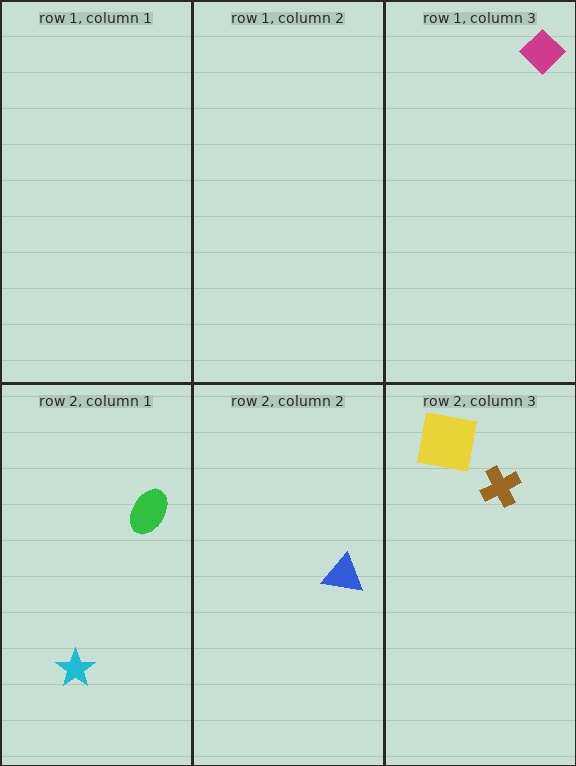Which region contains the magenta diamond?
The row 1, column 3 region.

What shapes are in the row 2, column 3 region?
The yellow square, the brown cross.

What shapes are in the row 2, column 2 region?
The blue triangle.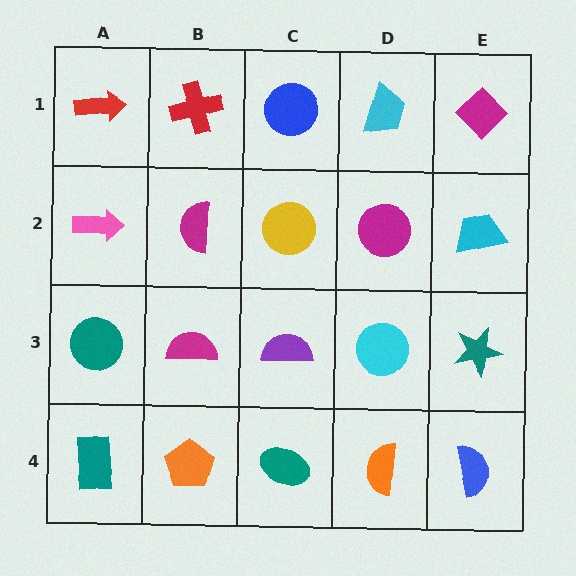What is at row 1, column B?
A red cross.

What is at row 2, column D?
A magenta circle.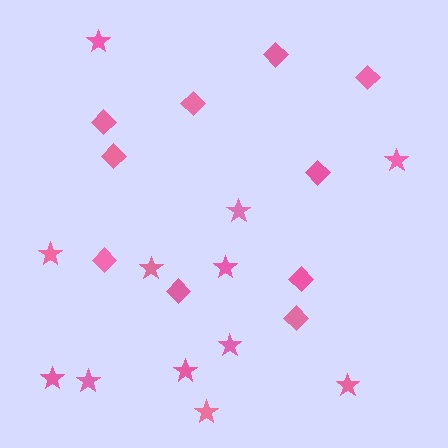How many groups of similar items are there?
There are 2 groups: one group of diamonds (10) and one group of stars (12).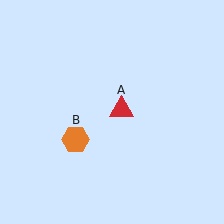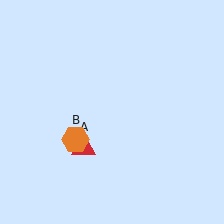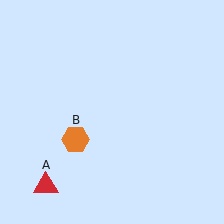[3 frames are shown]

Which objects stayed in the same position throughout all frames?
Orange hexagon (object B) remained stationary.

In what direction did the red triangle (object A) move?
The red triangle (object A) moved down and to the left.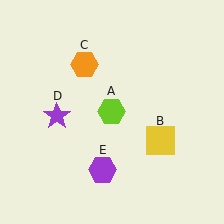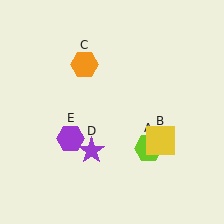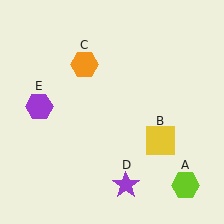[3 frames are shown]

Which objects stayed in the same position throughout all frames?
Yellow square (object B) and orange hexagon (object C) remained stationary.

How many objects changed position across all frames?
3 objects changed position: lime hexagon (object A), purple star (object D), purple hexagon (object E).